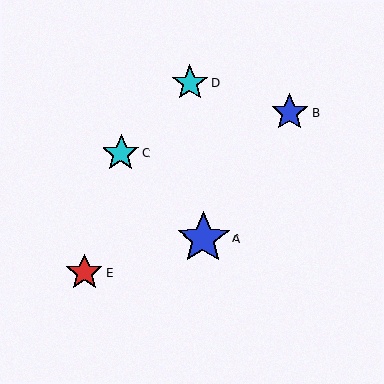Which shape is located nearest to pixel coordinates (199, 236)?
The blue star (labeled A) at (203, 239) is nearest to that location.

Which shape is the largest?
The blue star (labeled A) is the largest.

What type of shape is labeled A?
Shape A is a blue star.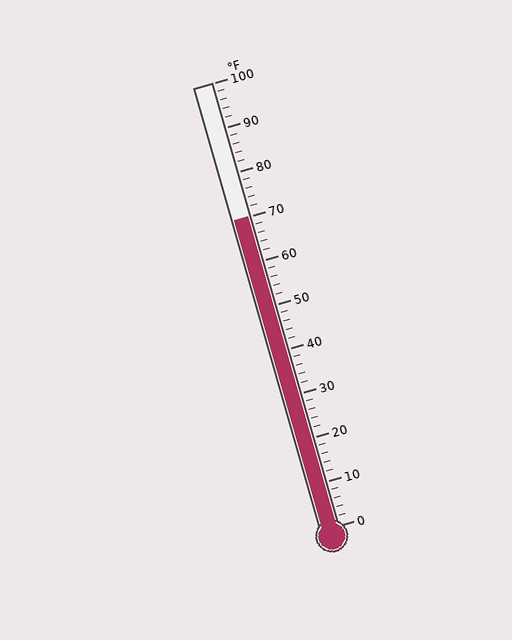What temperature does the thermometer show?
The thermometer shows approximately 70°F.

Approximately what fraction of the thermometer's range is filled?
The thermometer is filled to approximately 70% of its range.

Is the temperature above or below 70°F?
The temperature is at 70°F.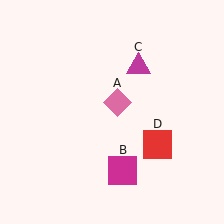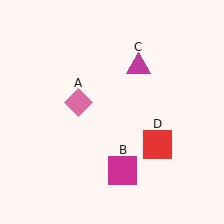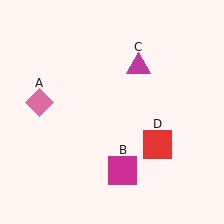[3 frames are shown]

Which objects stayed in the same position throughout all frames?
Magenta square (object B) and magenta triangle (object C) and red square (object D) remained stationary.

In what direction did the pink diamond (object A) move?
The pink diamond (object A) moved left.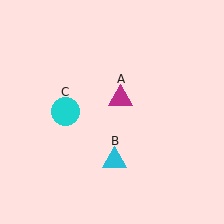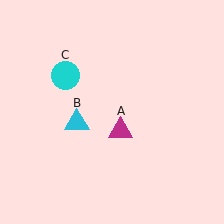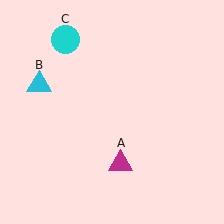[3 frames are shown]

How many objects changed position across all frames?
3 objects changed position: magenta triangle (object A), cyan triangle (object B), cyan circle (object C).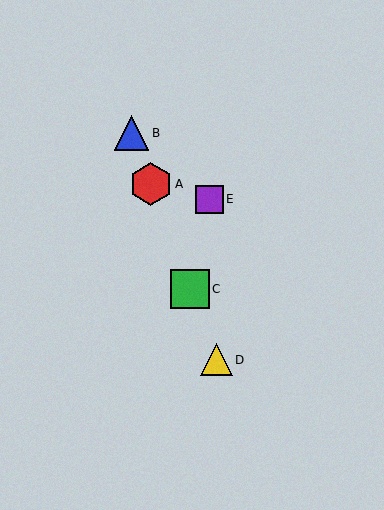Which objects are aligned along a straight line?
Objects A, B, C, D are aligned along a straight line.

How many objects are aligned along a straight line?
4 objects (A, B, C, D) are aligned along a straight line.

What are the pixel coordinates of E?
Object E is at (209, 199).